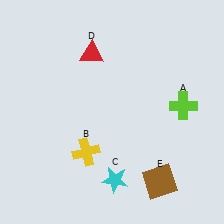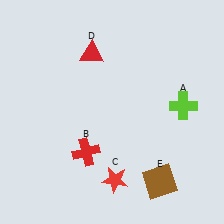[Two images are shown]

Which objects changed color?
B changed from yellow to red. C changed from cyan to red.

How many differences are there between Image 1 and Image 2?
There are 2 differences between the two images.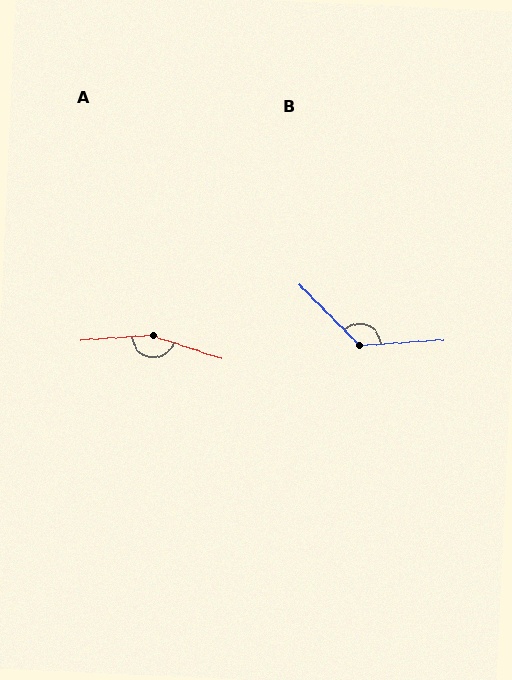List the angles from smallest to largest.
B (131°), A (157°).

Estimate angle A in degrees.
Approximately 157 degrees.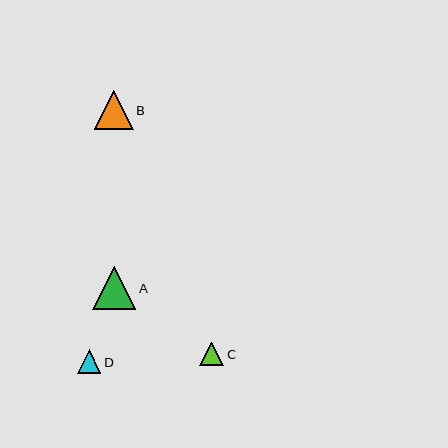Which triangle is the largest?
Triangle A is the largest with a size of approximately 43 pixels.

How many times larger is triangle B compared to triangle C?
Triangle B is approximately 1.6 times the size of triangle C.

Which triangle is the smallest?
Triangle C is the smallest with a size of approximately 24 pixels.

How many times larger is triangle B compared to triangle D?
Triangle B is approximately 1.6 times the size of triangle D.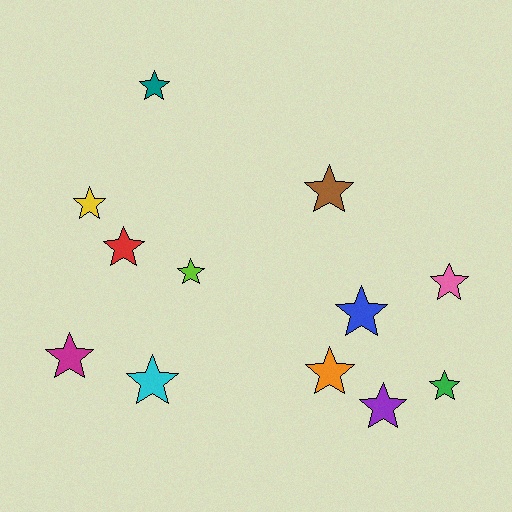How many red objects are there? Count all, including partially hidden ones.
There is 1 red object.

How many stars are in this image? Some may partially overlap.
There are 12 stars.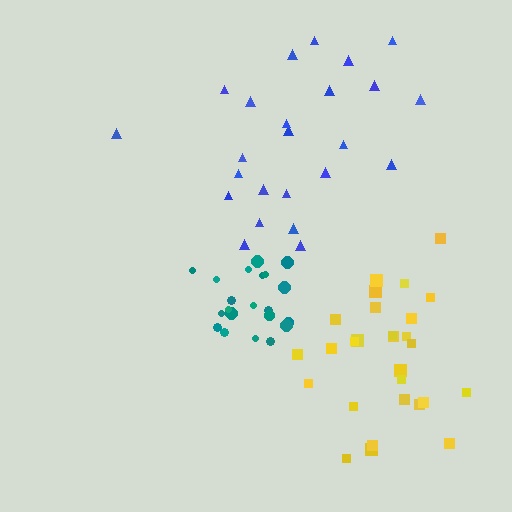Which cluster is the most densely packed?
Teal.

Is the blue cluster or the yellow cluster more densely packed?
Yellow.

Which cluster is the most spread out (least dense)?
Blue.